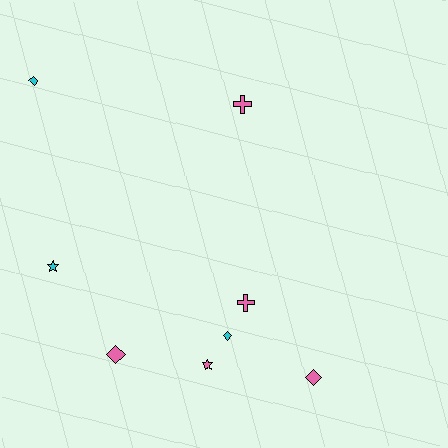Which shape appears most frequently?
Diamond, with 4 objects.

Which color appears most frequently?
Pink, with 5 objects.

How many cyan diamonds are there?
There are 2 cyan diamonds.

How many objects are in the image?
There are 8 objects.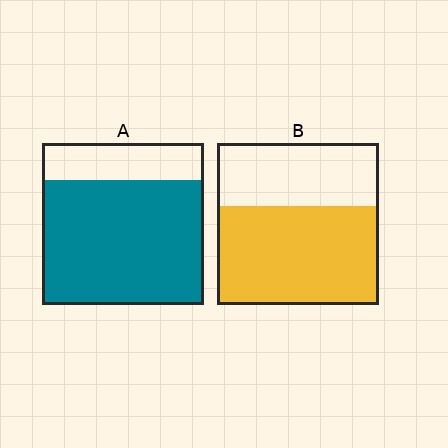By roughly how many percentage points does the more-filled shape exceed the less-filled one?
By roughly 15 percentage points (A over B).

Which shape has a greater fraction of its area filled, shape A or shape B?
Shape A.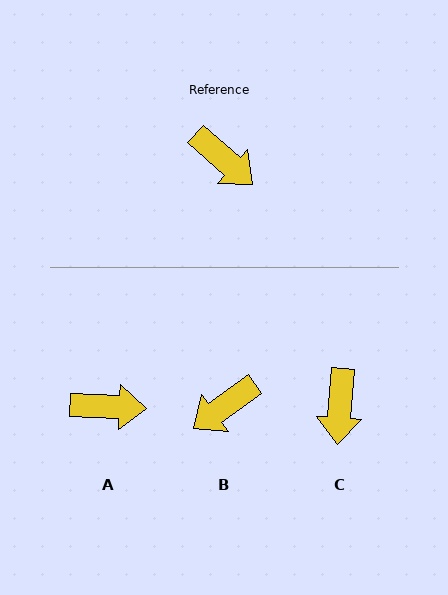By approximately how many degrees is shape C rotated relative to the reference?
Approximately 53 degrees clockwise.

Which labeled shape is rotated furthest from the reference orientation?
B, about 102 degrees away.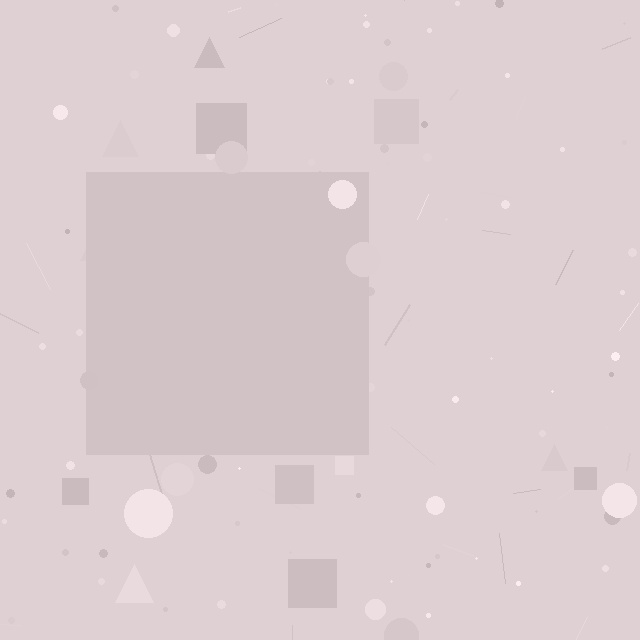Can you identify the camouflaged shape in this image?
The camouflaged shape is a square.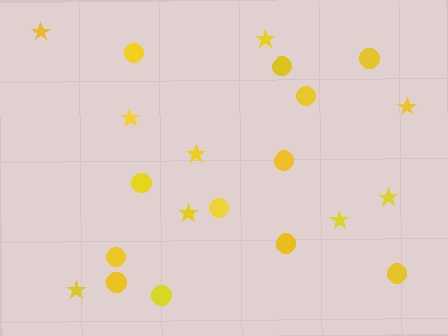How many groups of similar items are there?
There are 2 groups: one group of circles (12) and one group of stars (9).